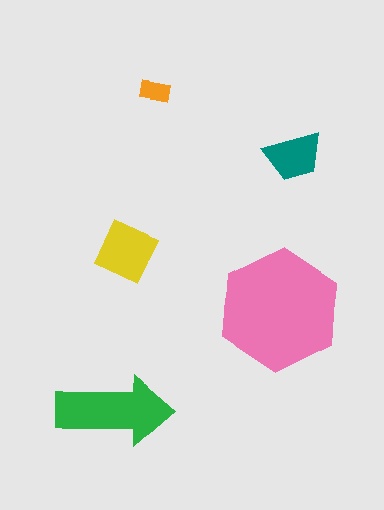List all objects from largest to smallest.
The pink hexagon, the green arrow, the yellow diamond, the teal trapezoid, the orange rectangle.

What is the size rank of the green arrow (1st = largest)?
2nd.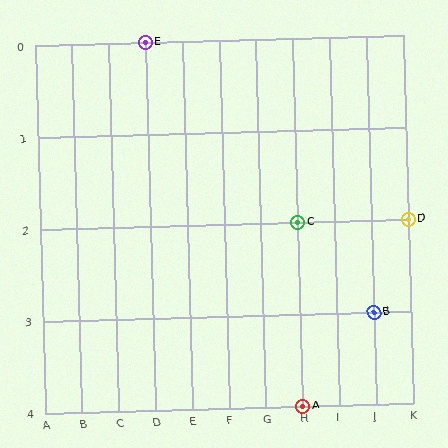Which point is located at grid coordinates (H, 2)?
Point C is at (H, 2).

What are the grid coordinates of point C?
Point C is at grid coordinates (H, 2).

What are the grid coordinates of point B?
Point B is at grid coordinates (J, 3).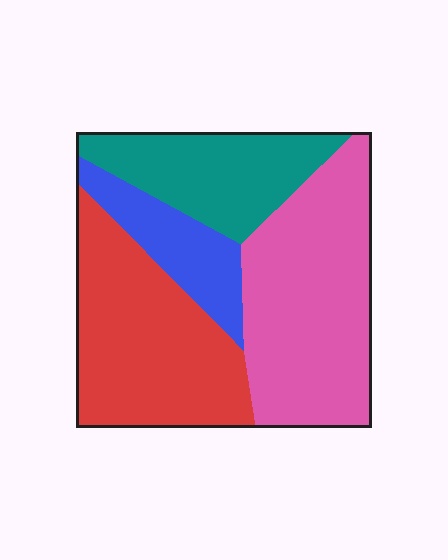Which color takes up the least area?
Blue, at roughly 10%.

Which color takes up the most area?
Pink, at roughly 35%.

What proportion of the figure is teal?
Teal covers around 20% of the figure.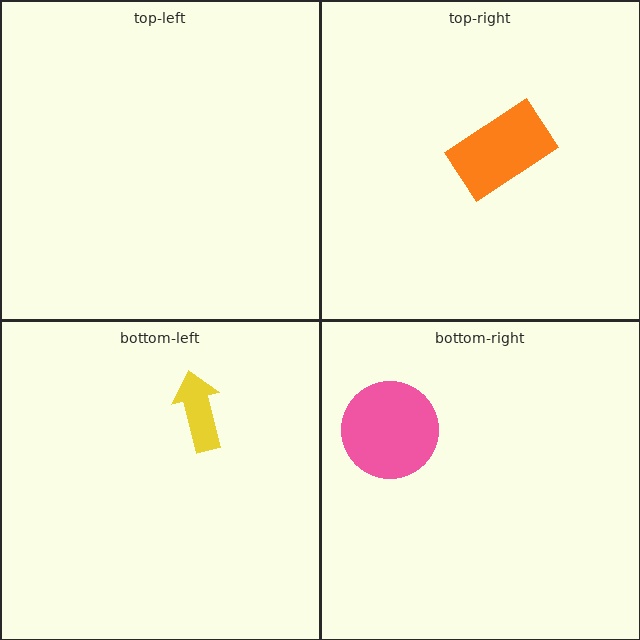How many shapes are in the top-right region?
1.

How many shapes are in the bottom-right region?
1.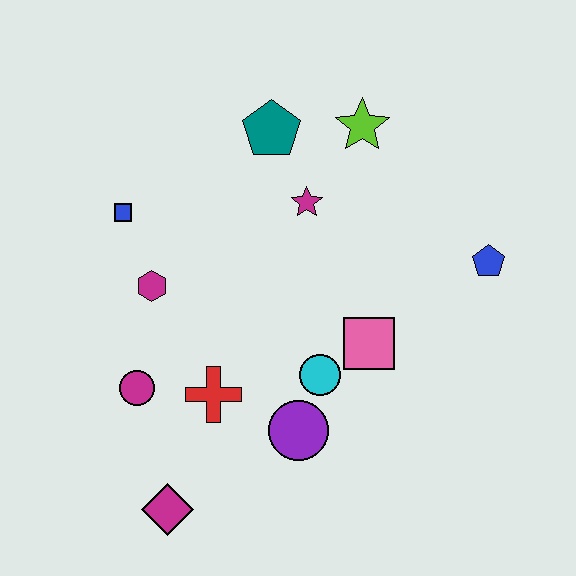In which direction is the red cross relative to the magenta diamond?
The red cross is above the magenta diamond.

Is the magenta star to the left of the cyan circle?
Yes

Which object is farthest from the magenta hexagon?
The blue pentagon is farthest from the magenta hexagon.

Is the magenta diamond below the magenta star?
Yes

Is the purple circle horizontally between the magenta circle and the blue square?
No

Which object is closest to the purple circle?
The cyan circle is closest to the purple circle.